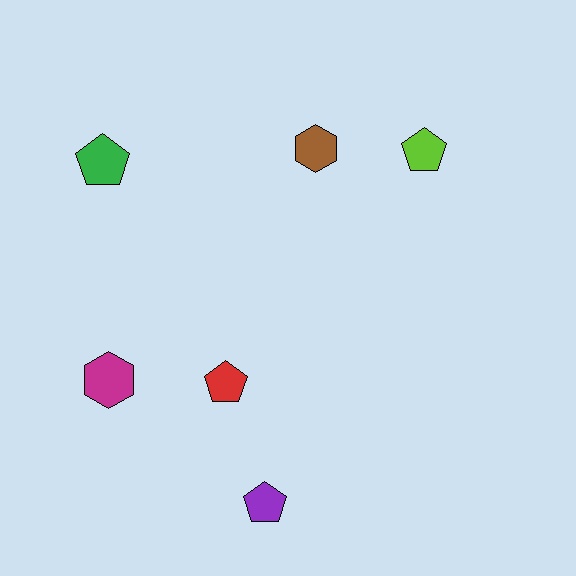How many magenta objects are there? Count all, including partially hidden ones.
There is 1 magenta object.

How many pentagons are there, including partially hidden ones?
There are 4 pentagons.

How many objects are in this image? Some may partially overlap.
There are 6 objects.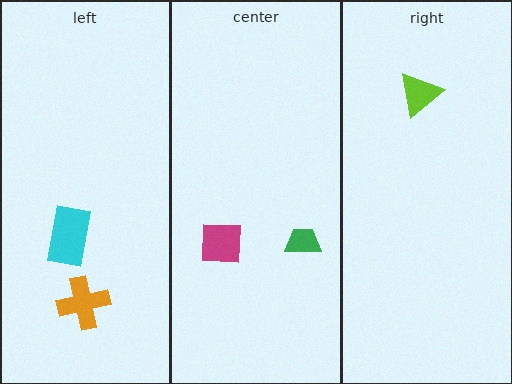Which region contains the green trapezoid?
The center region.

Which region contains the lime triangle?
The right region.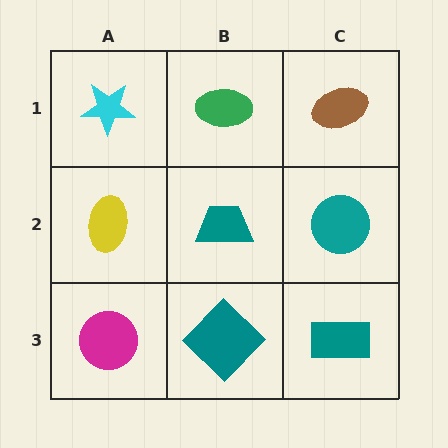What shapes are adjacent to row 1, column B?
A teal trapezoid (row 2, column B), a cyan star (row 1, column A), a brown ellipse (row 1, column C).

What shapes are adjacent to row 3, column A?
A yellow ellipse (row 2, column A), a teal diamond (row 3, column B).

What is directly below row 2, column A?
A magenta circle.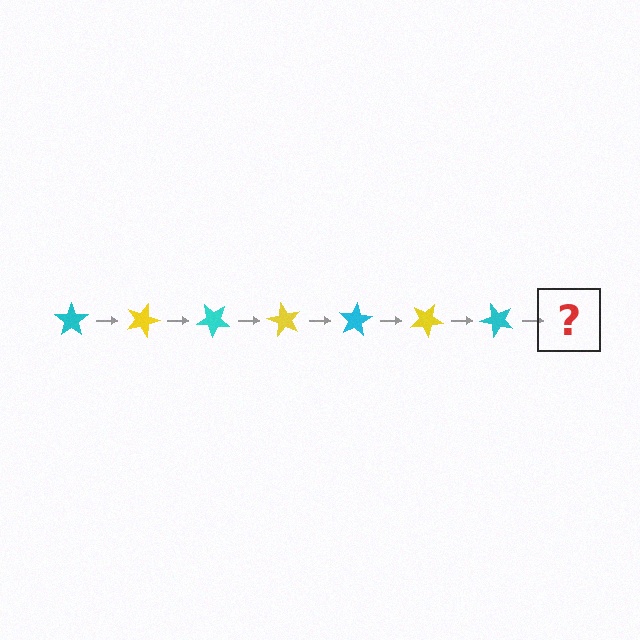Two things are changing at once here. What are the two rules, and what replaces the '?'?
The two rules are that it rotates 20 degrees each step and the color cycles through cyan and yellow. The '?' should be a yellow star, rotated 140 degrees from the start.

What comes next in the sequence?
The next element should be a yellow star, rotated 140 degrees from the start.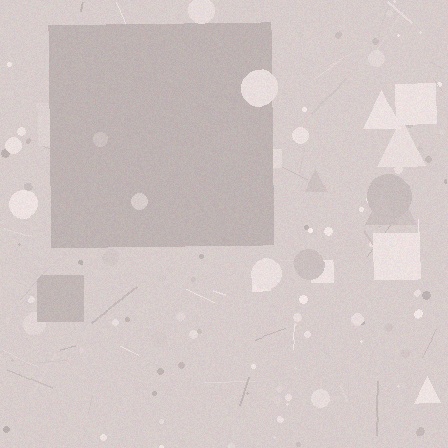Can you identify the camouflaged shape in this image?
The camouflaged shape is a square.